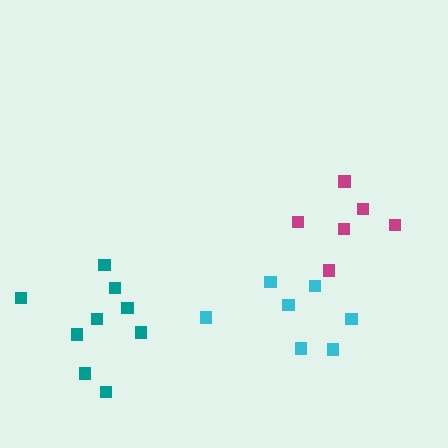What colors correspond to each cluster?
The clusters are colored: magenta, teal, cyan.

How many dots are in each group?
Group 1: 6 dots, Group 2: 9 dots, Group 3: 7 dots (22 total).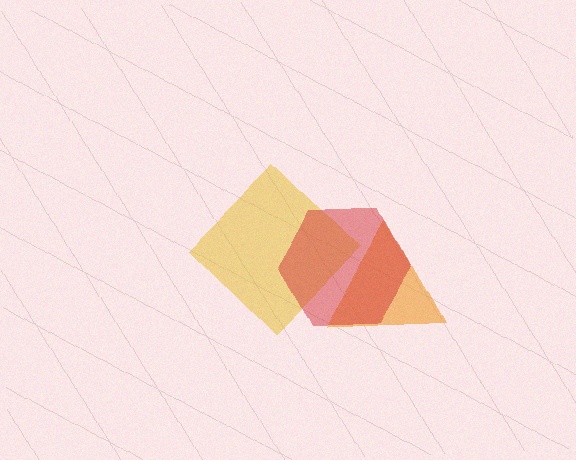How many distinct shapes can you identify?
There are 3 distinct shapes: an orange triangle, a yellow diamond, a red hexagon.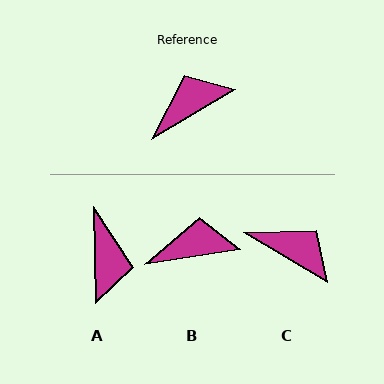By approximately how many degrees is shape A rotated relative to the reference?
Approximately 120 degrees clockwise.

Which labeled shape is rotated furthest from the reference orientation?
A, about 120 degrees away.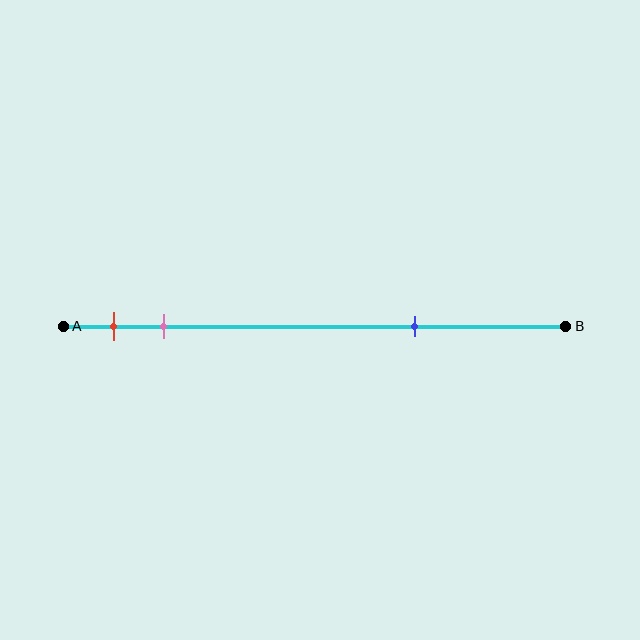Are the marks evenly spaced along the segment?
No, the marks are not evenly spaced.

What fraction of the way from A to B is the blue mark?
The blue mark is approximately 70% (0.7) of the way from A to B.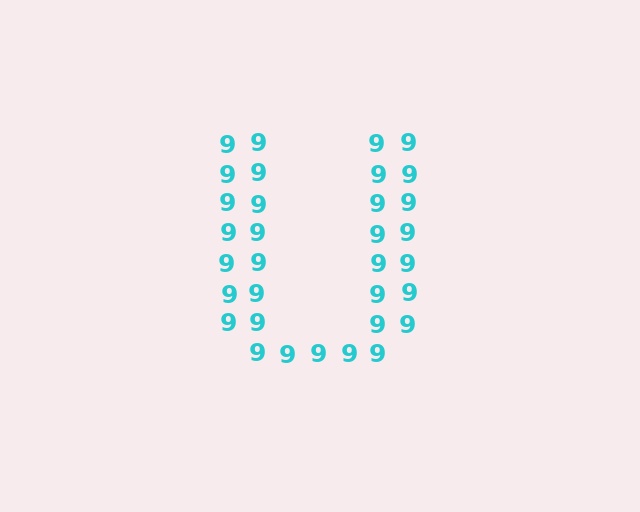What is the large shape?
The large shape is the letter U.